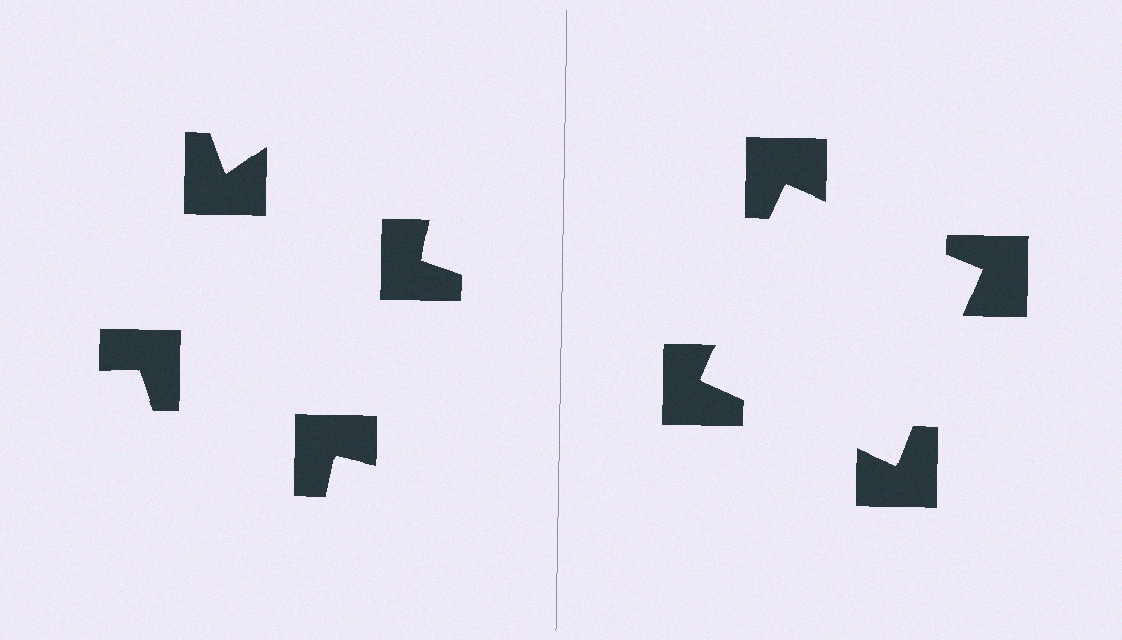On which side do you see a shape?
An illusory square appears on the right side. On the left side the wedge cuts are rotated, so no coherent shape forms.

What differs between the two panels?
The notched squares are positioned identically on both sides; only the wedge orientations differ. On the right they align to a square; on the left they are misaligned.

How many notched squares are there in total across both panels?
8 — 4 on each side.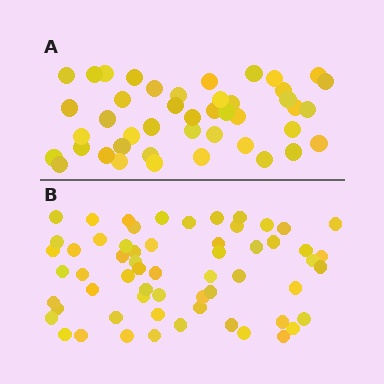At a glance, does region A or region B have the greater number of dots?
Region B (the bottom region) has more dots.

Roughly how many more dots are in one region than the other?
Region B has approximately 15 more dots than region A.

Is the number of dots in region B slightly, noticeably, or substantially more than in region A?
Region B has noticeably more, but not dramatically so. The ratio is roughly 1.4 to 1.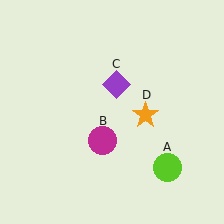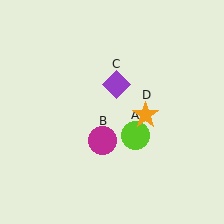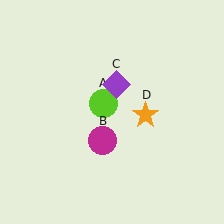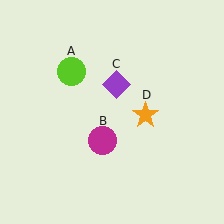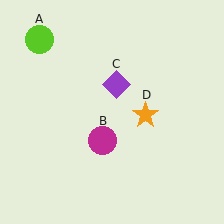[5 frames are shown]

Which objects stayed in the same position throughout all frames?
Magenta circle (object B) and purple diamond (object C) and orange star (object D) remained stationary.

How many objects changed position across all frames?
1 object changed position: lime circle (object A).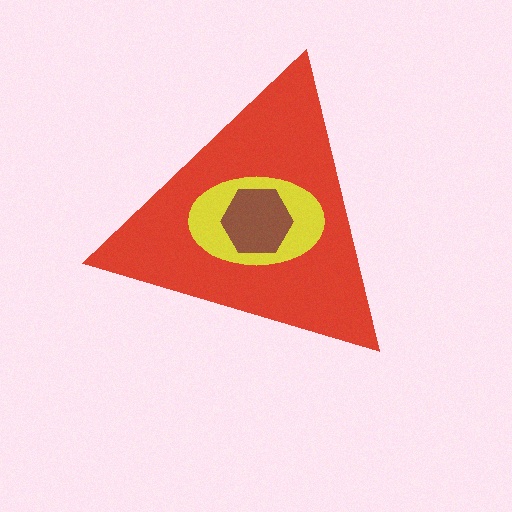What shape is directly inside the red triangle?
The yellow ellipse.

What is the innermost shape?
The brown hexagon.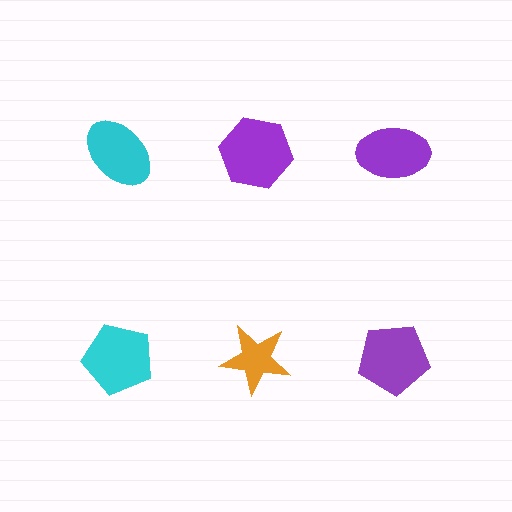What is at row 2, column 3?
A purple pentagon.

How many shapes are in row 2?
3 shapes.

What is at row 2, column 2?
An orange star.